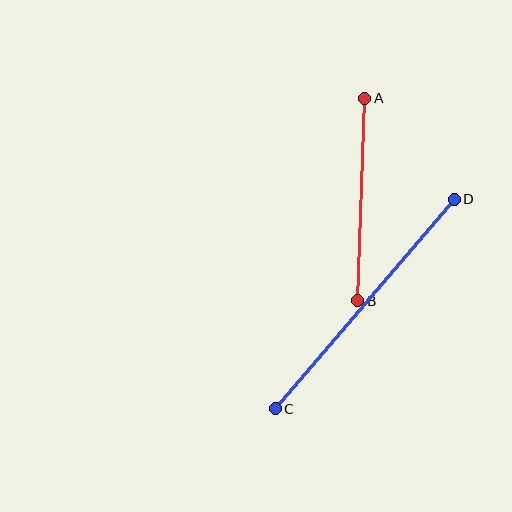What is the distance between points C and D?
The distance is approximately 276 pixels.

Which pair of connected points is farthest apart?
Points C and D are farthest apart.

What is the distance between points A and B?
The distance is approximately 203 pixels.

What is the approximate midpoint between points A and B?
The midpoint is at approximately (361, 199) pixels.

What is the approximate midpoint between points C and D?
The midpoint is at approximately (365, 304) pixels.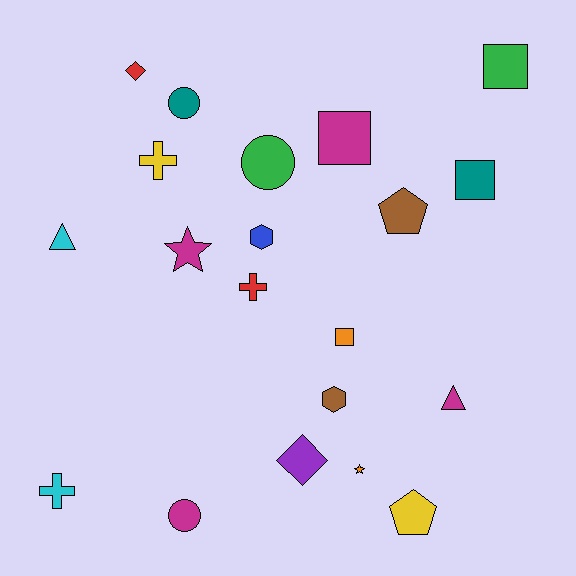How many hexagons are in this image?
There are 2 hexagons.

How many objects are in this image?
There are 20 objects.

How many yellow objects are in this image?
There are 2 yellow objects.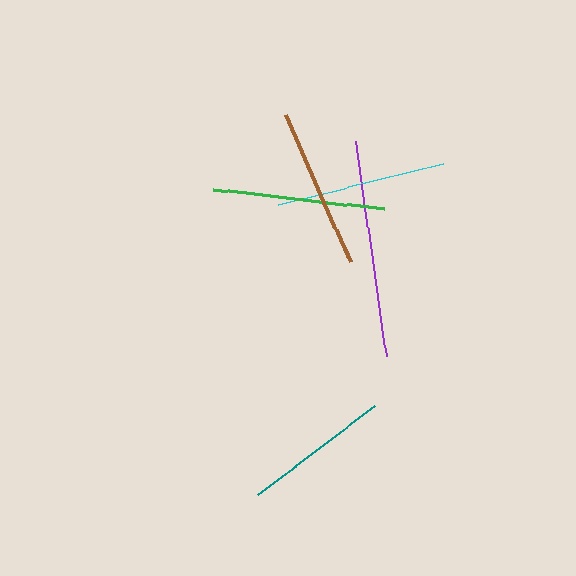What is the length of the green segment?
The green segment is approximately 172 pixels long.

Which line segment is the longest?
The purple line is the longest at approximately 217 pixels.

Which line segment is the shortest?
The teal line is the shortest at approximately 147 pixels.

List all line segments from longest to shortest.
From longest to shortest: purple, green, cyan, brown, teal.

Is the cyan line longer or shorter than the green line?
The green line is longer than the cyan line.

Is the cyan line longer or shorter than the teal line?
The cyan line is longer than the teal line.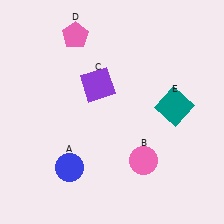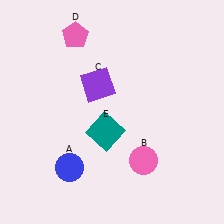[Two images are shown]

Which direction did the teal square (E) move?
The teal square (E) moved left.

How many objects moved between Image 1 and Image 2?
1 object moved between the two images.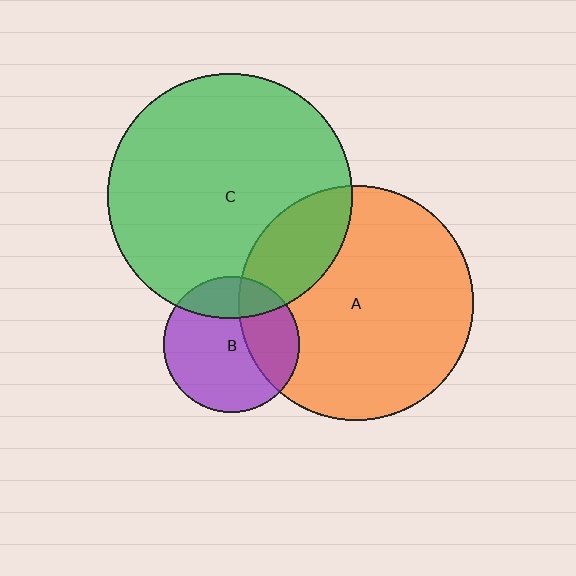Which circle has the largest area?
Circle C (green).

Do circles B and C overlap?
Yes.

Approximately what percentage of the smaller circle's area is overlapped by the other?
Approximately 20%.